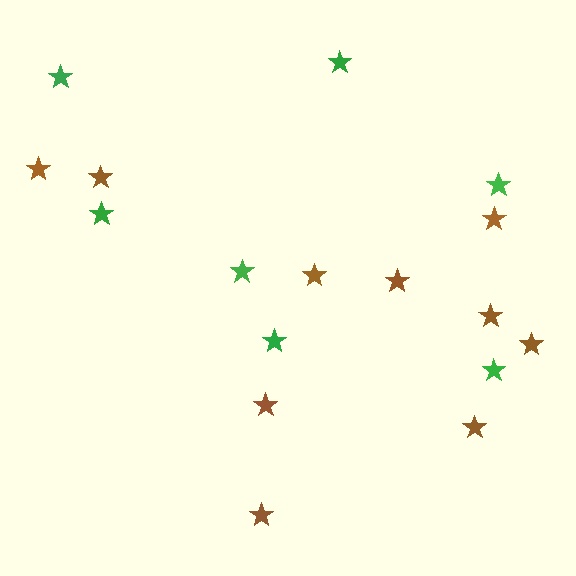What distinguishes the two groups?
There are 2 groups: one group of green stars (7) and one group of brown stars (10).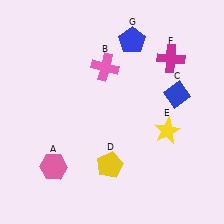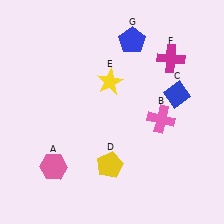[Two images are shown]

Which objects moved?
The objects that moved are: the pink cross (B), the yellow star (E).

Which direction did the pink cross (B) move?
The pink cross (B) moved right.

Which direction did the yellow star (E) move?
The yellow star (E) moved left.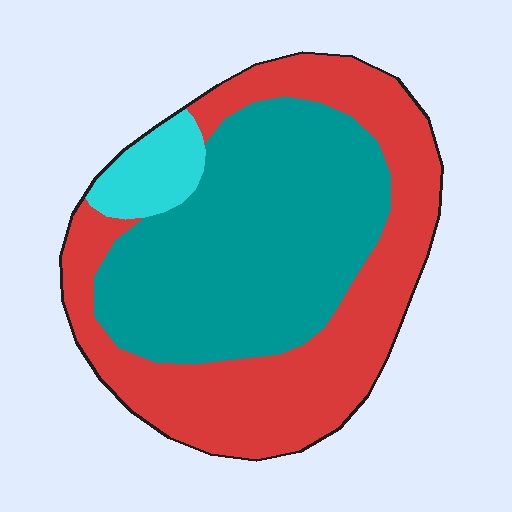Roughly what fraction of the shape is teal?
Teal takes up between a quarter and a half of the shape.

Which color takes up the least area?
Cyan, at roughly 5%.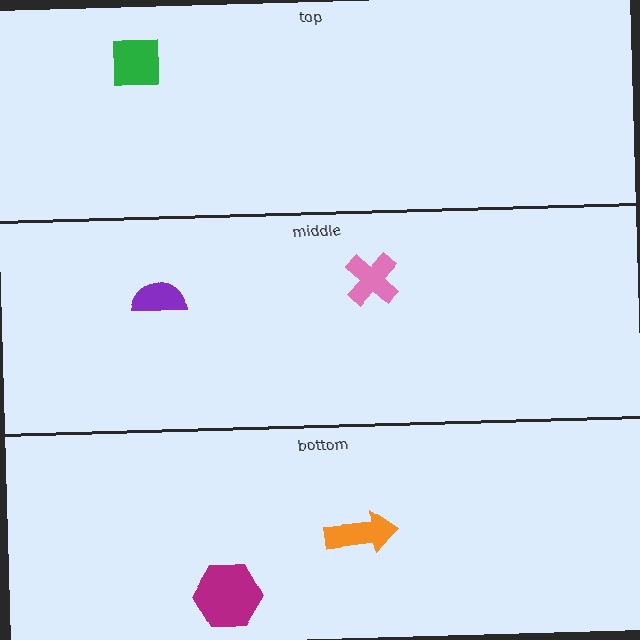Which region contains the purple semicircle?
The middle region.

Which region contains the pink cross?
The middle region.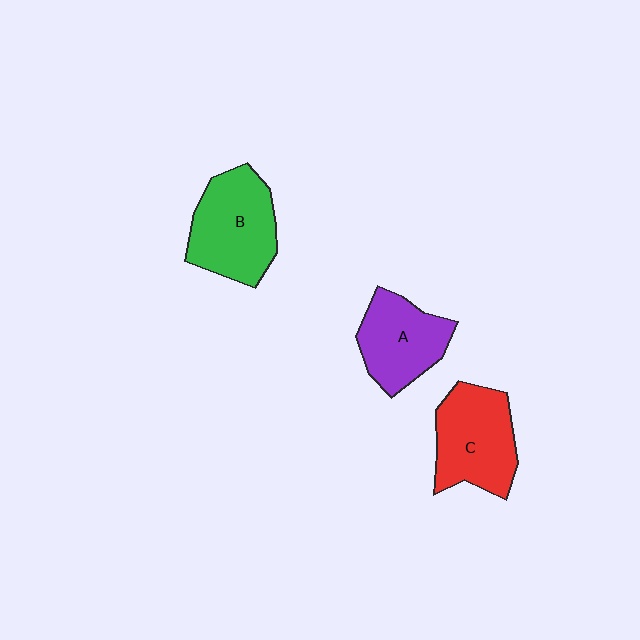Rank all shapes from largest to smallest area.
From largest to smallest: B (green), C (red), A (purple).